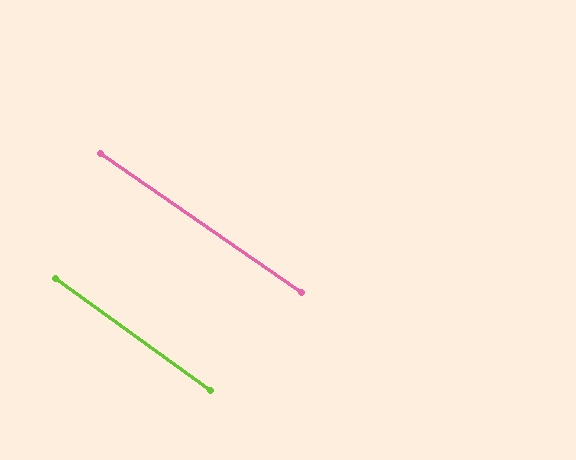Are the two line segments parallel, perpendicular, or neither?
Parallel — their directions differ by only 1.4°.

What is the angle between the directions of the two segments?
Approximately 1 degree.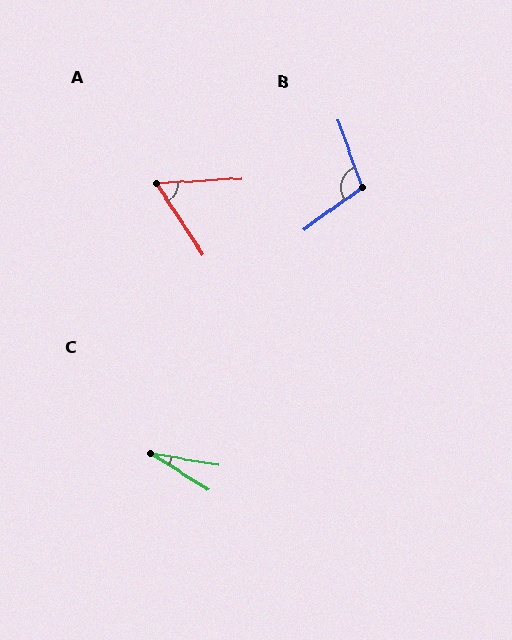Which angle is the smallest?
C, at approximately 22 degrees.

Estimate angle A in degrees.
Approximately 60 degrees.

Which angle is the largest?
B, at approximately 106 degrees.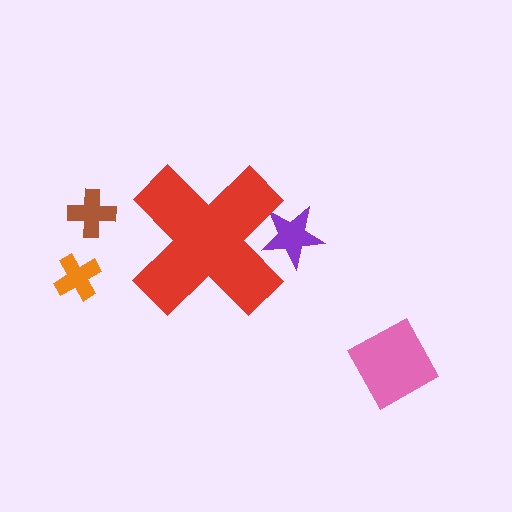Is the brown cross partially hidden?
No, the brown cross is fully visible.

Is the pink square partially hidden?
No, the pink square is fully visible.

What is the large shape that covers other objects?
A red cross.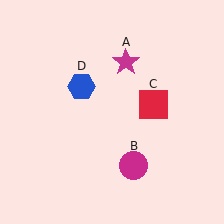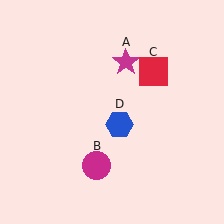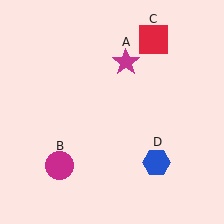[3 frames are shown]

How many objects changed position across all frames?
3 objects changed position: magenta circle (object B), red square (object C), blue hexagon (object D).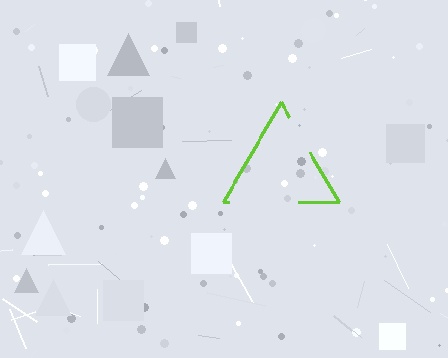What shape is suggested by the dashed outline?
The dashed outline suggests a triangle.